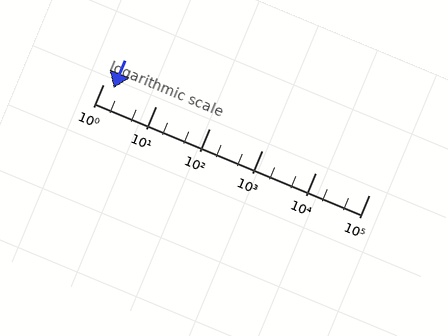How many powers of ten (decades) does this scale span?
The scale spans 5 decades, from 1 to 100000.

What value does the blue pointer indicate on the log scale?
The pointer indicates approximately 1.6.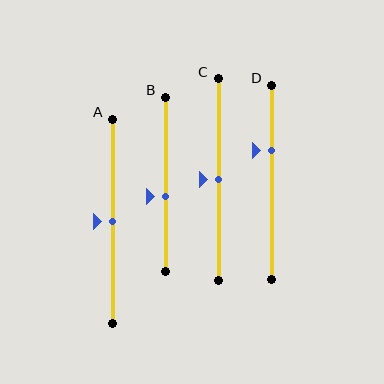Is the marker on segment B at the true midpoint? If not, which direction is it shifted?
No, the marker on segment B is shifted downward by about 7% of the segment length.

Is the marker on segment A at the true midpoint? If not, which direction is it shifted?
Yes, the marker on segment A is at the true midpoint.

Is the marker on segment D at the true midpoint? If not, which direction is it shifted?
No, the marker on segment D is shifted upward by about 16% of the segment length.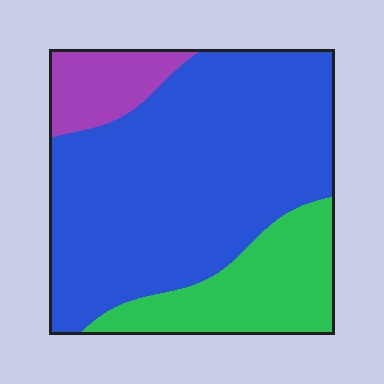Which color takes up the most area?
Blue, at roughly 70%.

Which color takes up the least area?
Purple, at roughly 10%.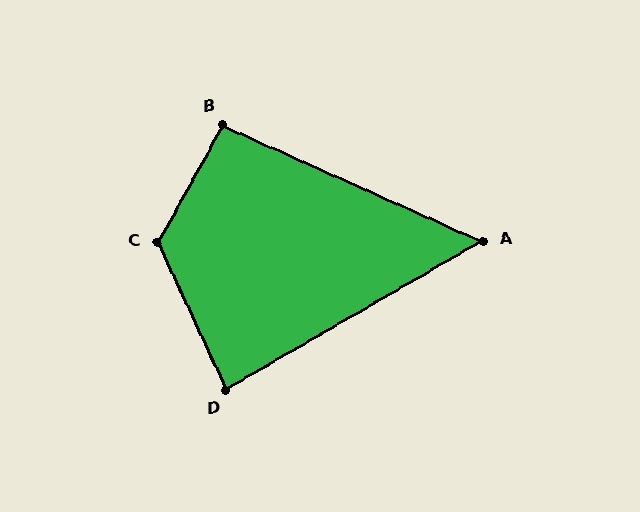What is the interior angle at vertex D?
Approximately 85 degrees (approximately right).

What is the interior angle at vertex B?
Approximately 95 degrees (approximately right).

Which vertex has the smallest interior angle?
A, at approximately 54 degrees.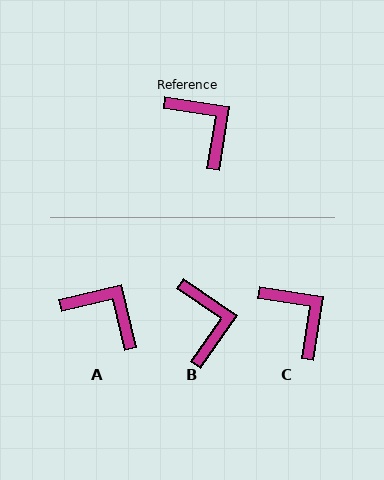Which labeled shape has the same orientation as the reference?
C.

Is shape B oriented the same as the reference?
No, it is off by about 26 degrees.